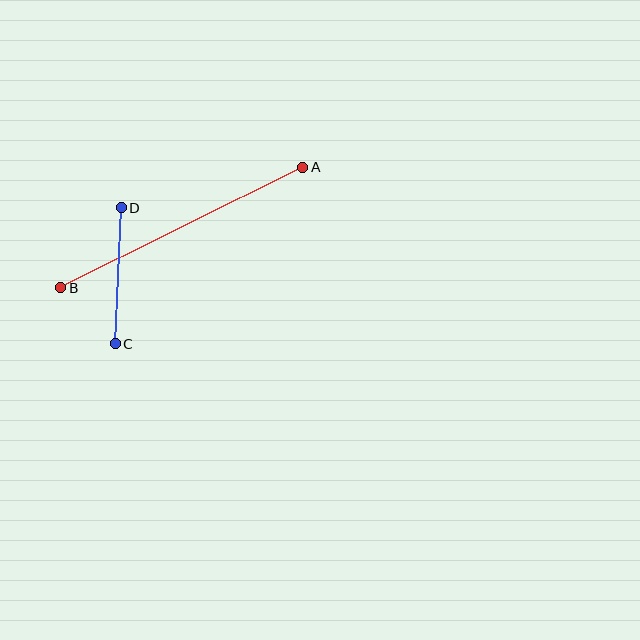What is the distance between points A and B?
The distance is approximately 270 pixels.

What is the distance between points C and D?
The distance is approximately 136 pixels.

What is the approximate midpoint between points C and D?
The midpoint is at approximately (118, 276) pixels.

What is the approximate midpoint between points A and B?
The midpoint is at approximately (182, 228) pixels.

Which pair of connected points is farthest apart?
Points A and B are farthest apart.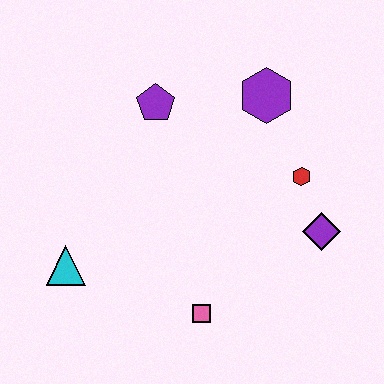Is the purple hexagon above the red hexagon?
Yes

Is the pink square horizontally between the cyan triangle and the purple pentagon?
No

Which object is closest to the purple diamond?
The red hexagon is closest to the purple diamond.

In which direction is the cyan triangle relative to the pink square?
The cyan triangle is to the left of the pink square.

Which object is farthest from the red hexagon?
The cyan triangle is farthest from the red hexagon.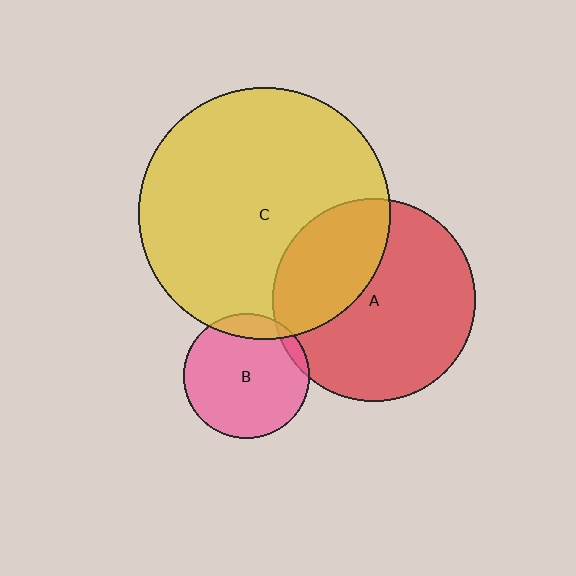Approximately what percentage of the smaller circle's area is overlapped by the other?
Approximately 35%.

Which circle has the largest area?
Circle C (yellow).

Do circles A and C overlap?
Yes.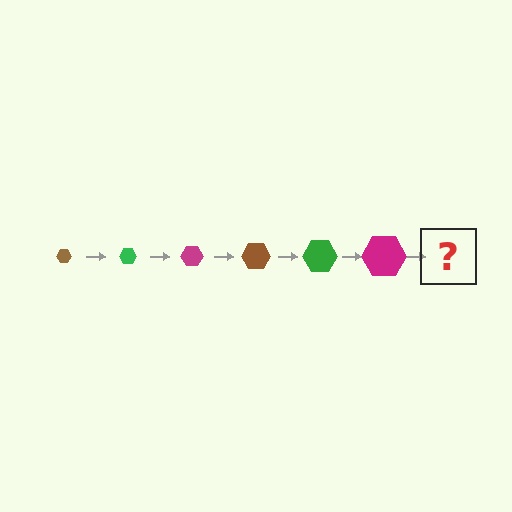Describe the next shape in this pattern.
It should be a brown hexagon, larger than the previous one.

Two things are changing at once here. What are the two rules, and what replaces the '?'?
The two rules are that the hexagon grows larger each step and the color cycles through brown, green, and magenta. The '?' should be a brown hexagon, larger than the previous one.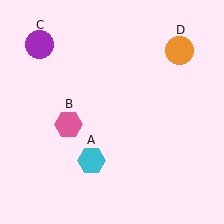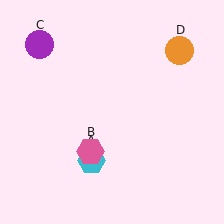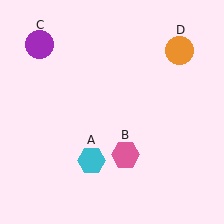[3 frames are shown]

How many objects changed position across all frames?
1 object changed position: pink hexagon (object B).